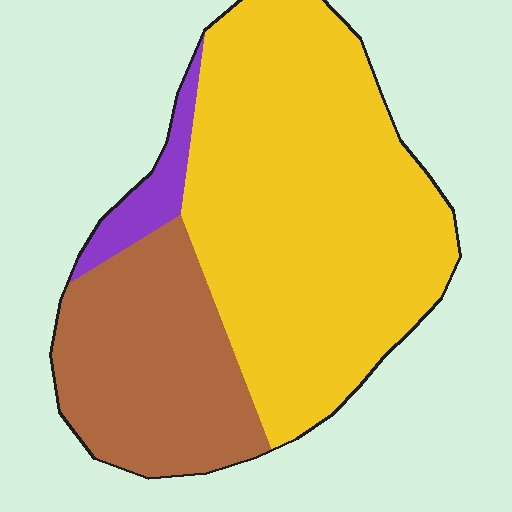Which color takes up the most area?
Yellow, at roughly 65%.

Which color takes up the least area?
Purple, at roughly 5%.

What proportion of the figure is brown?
Brown takes up about one third (1/3) of the figure.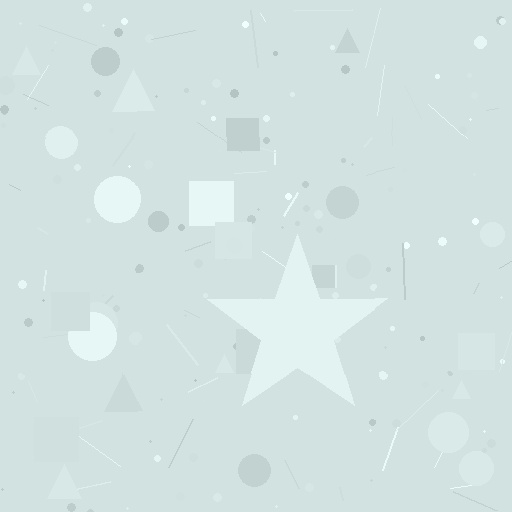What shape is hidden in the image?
A star is hidden in the image.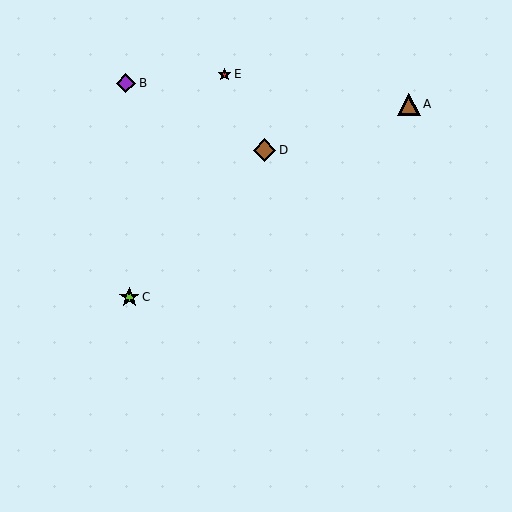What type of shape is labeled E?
Shape E is a red star.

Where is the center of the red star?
The center of the red star is at (225, 74).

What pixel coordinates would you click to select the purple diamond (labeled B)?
Click at (126, 83) to select the purple diamond B.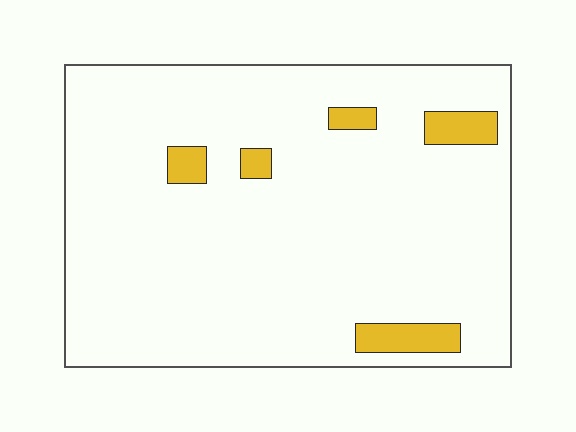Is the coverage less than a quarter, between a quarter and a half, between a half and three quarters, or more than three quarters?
Less than a quarter.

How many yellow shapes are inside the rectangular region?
5.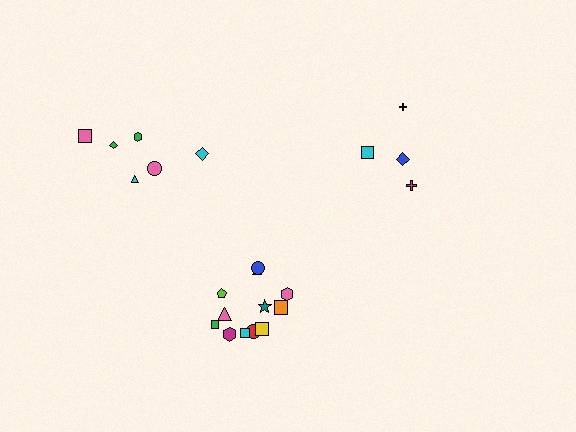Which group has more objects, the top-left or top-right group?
The top-left group.